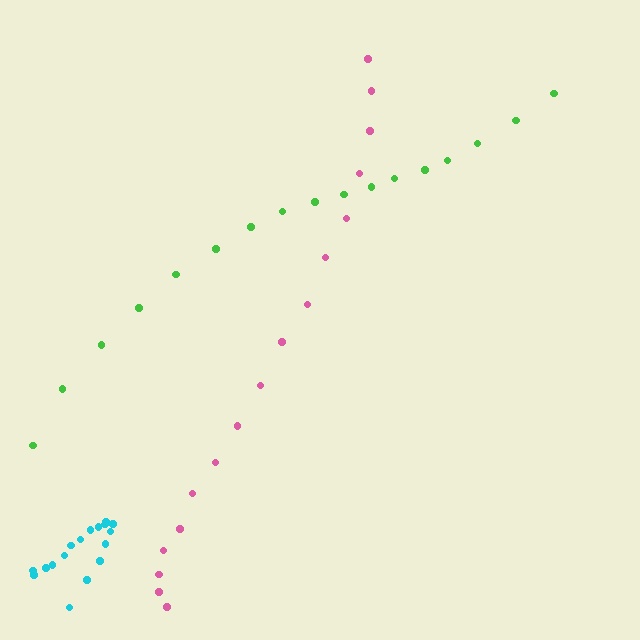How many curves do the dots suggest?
There are 3 distinct paths.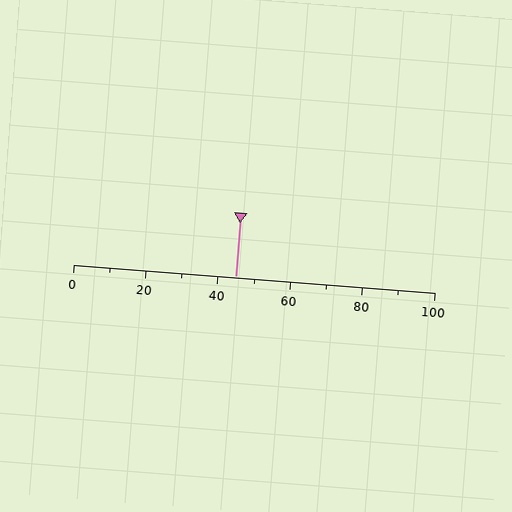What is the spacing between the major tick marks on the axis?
The major ticks are spaced 20 apart.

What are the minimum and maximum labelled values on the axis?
The axis runs from 0 to 100.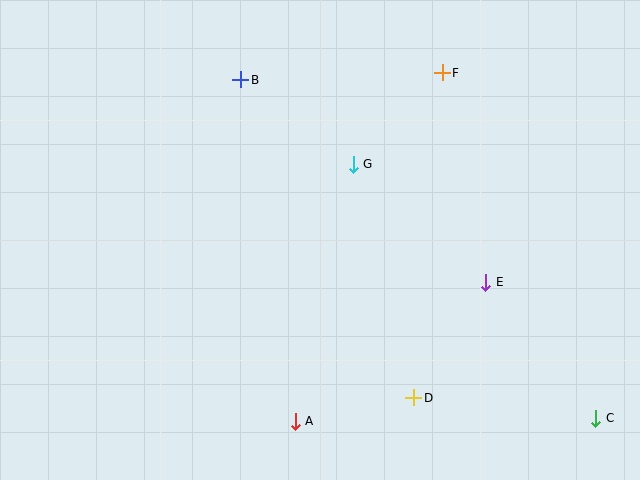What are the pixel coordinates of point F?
Point F is at (442, 73).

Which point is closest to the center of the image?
Point G at (353, 164) is closest to the center.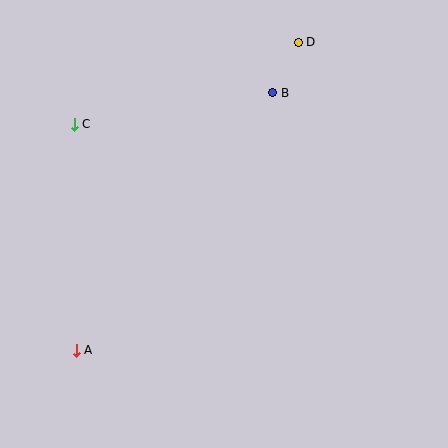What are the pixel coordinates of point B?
Point B is at (273, 93).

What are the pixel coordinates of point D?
Point D is at (298, 42).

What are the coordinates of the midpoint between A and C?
The midpoint between A and C is at (75, 237).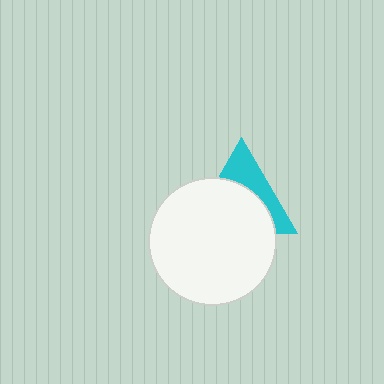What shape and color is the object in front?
The object in front is a white circle.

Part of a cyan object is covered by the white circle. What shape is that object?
It is a triangle.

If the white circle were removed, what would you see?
You would see the complete cyan triangle.